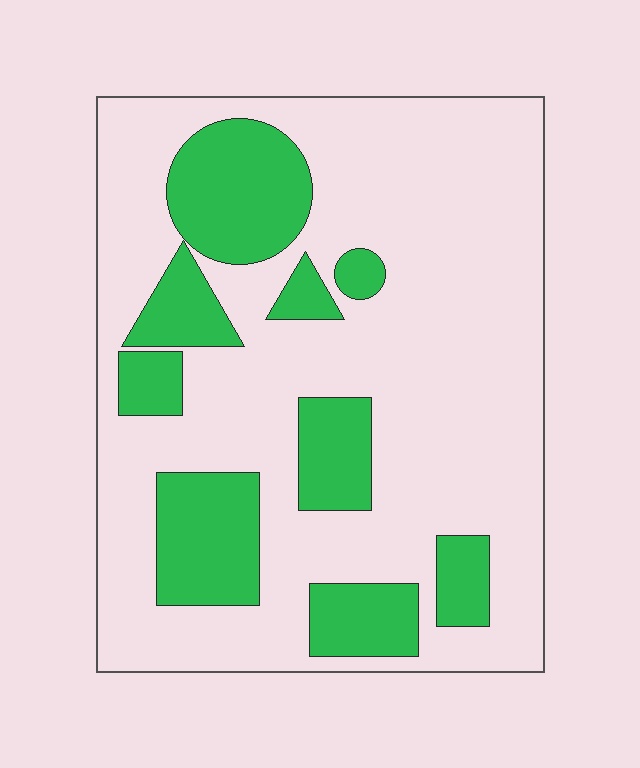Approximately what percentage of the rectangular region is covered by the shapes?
Approximately 25%.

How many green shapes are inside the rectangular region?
9.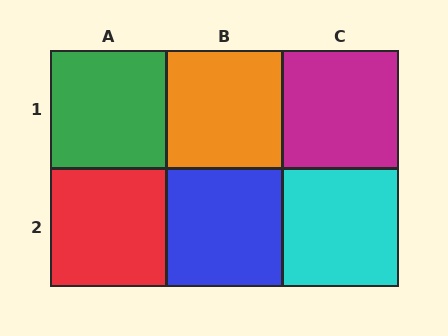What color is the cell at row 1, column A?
Green.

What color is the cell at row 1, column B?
Orange.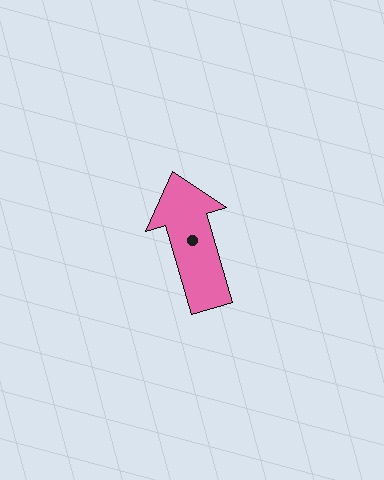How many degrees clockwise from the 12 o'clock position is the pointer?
Approximately 344 degrees.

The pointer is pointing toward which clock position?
Roughly 11 o'clock.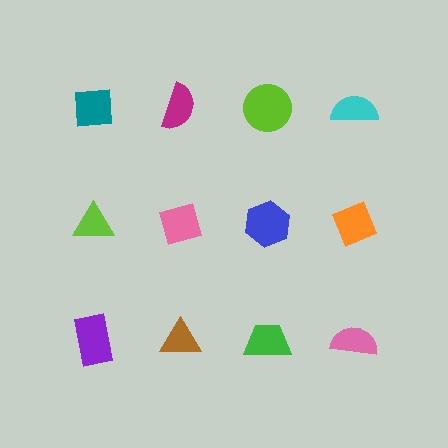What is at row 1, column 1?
A teal square.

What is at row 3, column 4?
A pink semicircle.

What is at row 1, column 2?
A magenta semicircle.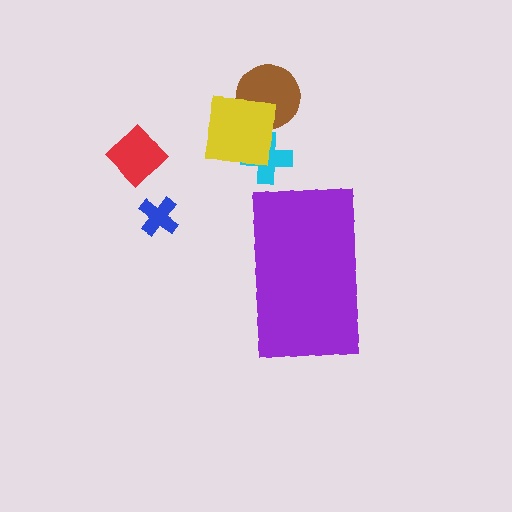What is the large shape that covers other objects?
A purple rectangle.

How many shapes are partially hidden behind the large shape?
0 shapes are partially hidden.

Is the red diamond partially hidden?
No, the red diamond is fully visible.